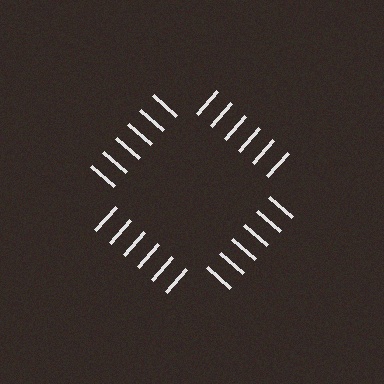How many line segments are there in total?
24 — 6 along each of the 4 edges.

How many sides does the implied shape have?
4 sides — the line-ends trace a square.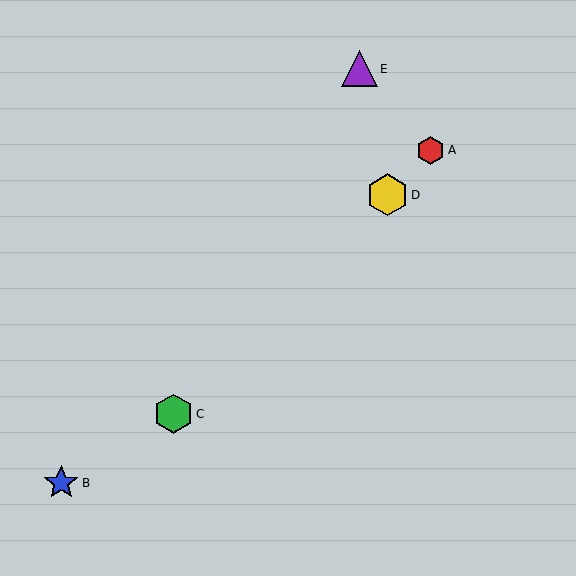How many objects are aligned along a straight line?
3 objects (A, C, D) are aligned along a straight line.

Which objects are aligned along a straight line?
Objects A, C, D are aligned along a straight line.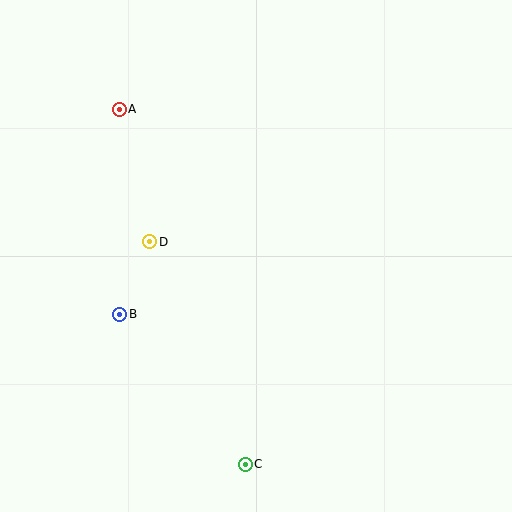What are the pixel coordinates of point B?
Point B is at (120, 314).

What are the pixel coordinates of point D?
Point D is at (150, 242).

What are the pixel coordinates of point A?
Point A is at (119, 109).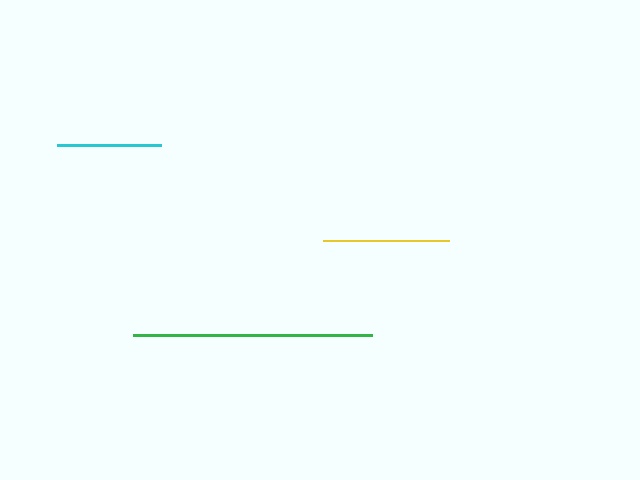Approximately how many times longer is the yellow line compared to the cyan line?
The yellow line is approximately 1.2 times the length of the cyan line.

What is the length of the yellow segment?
The yellow segment is approximately 126 pixels long.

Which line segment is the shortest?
The cyan line is the shortest at approximately 104 pixels.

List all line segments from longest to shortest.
From longest to shortest: green, yellow, cyan.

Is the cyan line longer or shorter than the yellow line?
The yellow line is longer than the cyan line.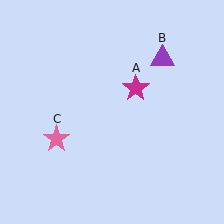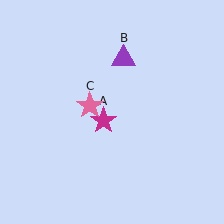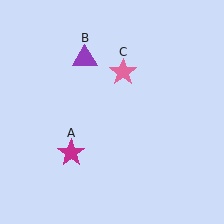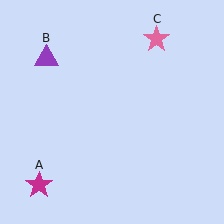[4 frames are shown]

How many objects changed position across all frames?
3 objects changed position: magenta star (object A), purple triangle (object B), pink star (object C).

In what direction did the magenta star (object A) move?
The magenta star (object A) moved down and to the left.